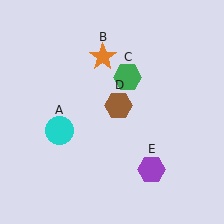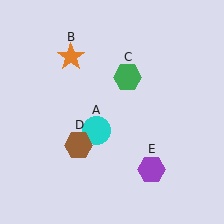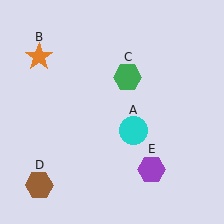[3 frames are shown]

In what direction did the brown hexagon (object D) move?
The brown hexagon (object D) moved down and to the left.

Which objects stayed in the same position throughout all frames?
Green hexagon (object C) and purple hexagon (object E) remained stationary.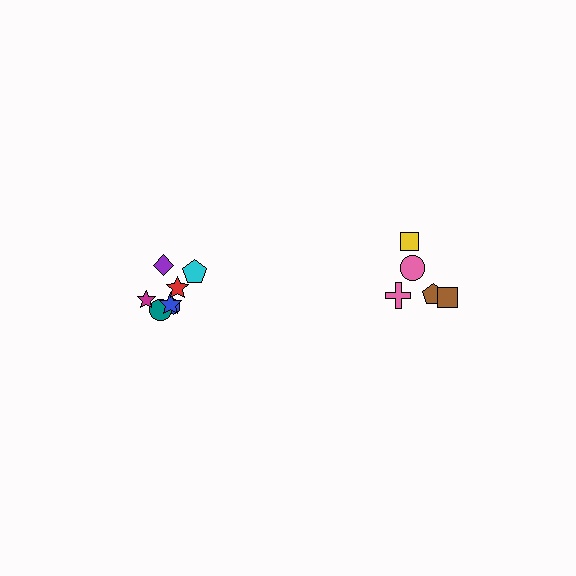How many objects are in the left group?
There are 7 objects.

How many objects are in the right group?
There are 5 objects.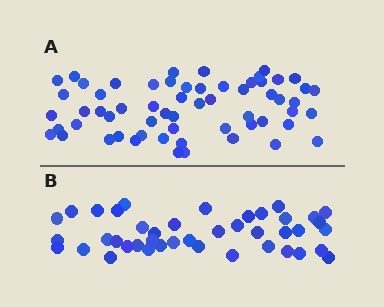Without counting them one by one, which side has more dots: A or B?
Region A (the top region) has more dots.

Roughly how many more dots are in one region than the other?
Region A has approximately 20 more dots than region B.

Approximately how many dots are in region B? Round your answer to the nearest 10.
About 40 dots. (The exact count is 42, which rounds to 40.)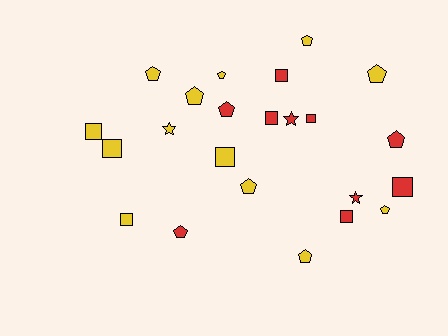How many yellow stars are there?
There is 1 yellow star.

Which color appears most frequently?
Yellow, with 13 objects.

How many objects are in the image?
There are 23 objects.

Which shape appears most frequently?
Pentagon, with 11 objects.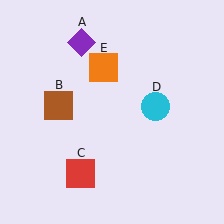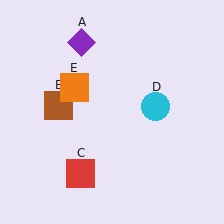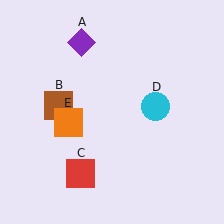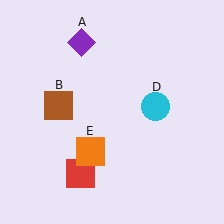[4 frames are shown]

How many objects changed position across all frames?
1 object changed position: orange square (object E).